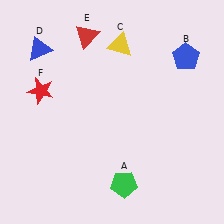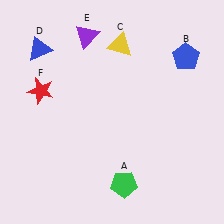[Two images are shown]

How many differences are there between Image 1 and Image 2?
There is 1 difference between the two images.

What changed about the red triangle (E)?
In Image 1, E is red. In Image 2, it changed to purple.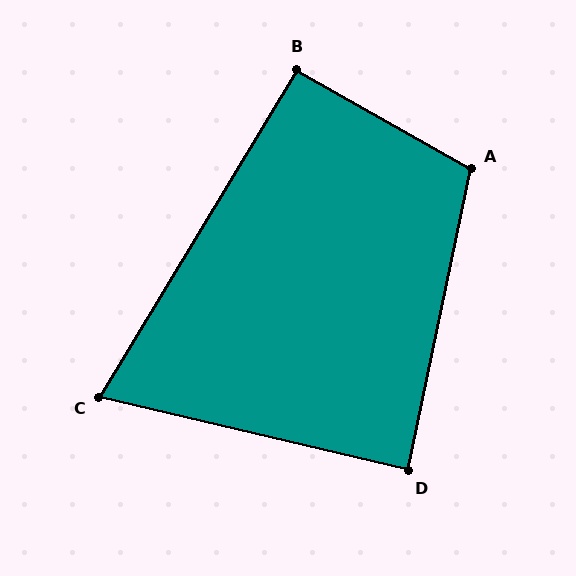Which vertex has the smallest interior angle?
C, at approximately 72 degrees.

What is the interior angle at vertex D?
Approximately 89 degrees (approximately right).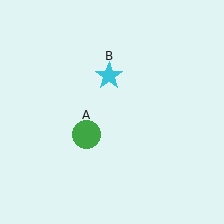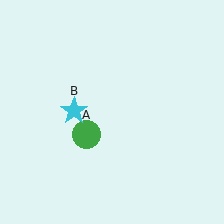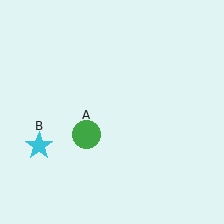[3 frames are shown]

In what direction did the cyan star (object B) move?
The cyan star (object B) moved down and to the left.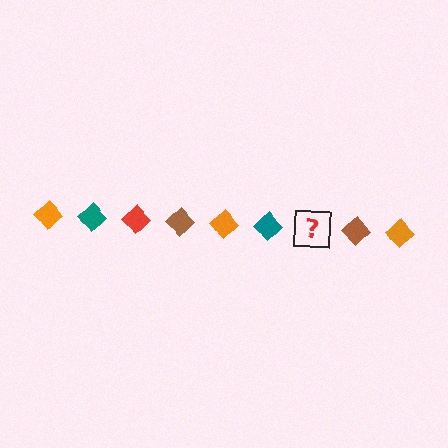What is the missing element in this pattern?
The missing element is a red diamond.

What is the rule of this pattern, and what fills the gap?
The rule is that the pattern cycles through orange, teal, red, brown diamonds. The gap should be filled with a red diamond.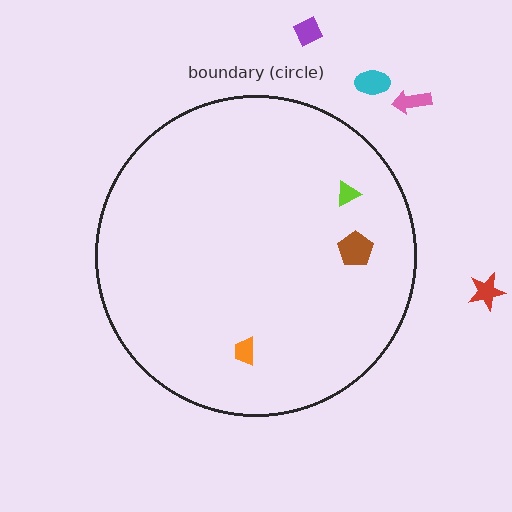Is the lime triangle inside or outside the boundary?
Inside.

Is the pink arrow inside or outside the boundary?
Outside.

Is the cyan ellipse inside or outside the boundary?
Outside.